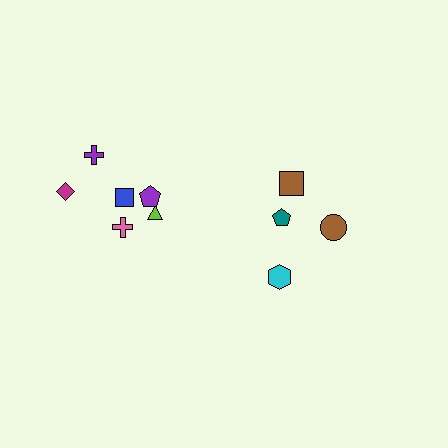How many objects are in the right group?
There are 4 objects.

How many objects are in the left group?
There are 6 objects.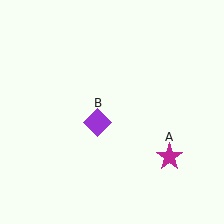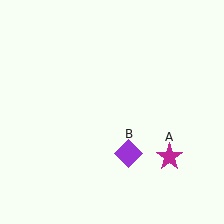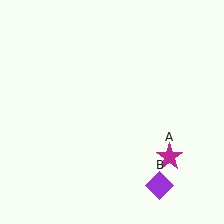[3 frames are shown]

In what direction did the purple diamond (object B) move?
The purple diamond (object B) moved down and to the right.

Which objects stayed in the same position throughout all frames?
Magenta star (object A) remained stationary.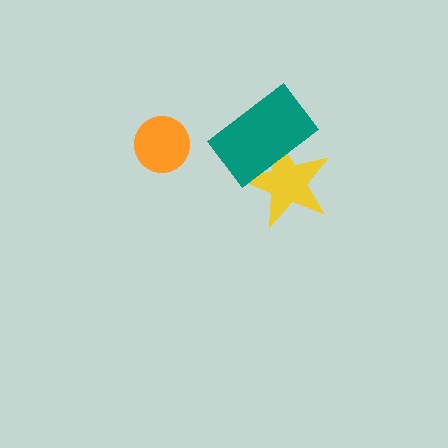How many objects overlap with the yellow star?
1 object overlaps with the yellow star.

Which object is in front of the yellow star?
The teal rectangle is in front of the yellow star.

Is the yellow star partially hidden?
Yes, it is partially covered by another shape.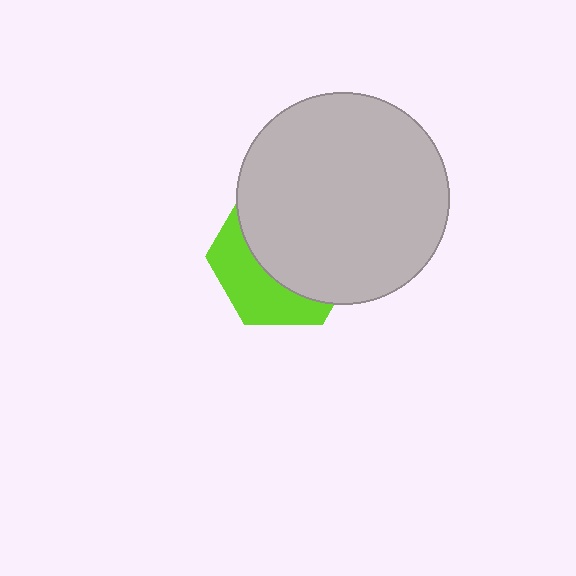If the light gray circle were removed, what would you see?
You would see the complete lime hexagon.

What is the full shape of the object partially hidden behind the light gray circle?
The partially hidden object is a lime hexagon.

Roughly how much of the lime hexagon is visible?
A small part of it is visible (roughly 37%).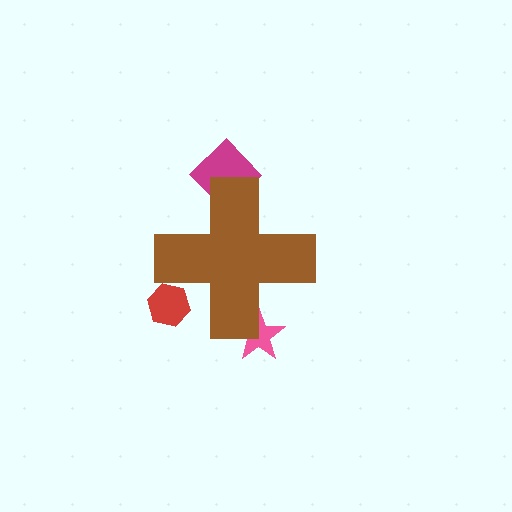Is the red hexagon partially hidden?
Yes, the red hexagon is partially hidden behind the brown cross.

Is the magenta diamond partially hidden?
Yes, the magenta diamond is partially hidden behind the brown cross.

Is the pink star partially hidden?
Yes, the pink star is partially hidden behind the brown cross.